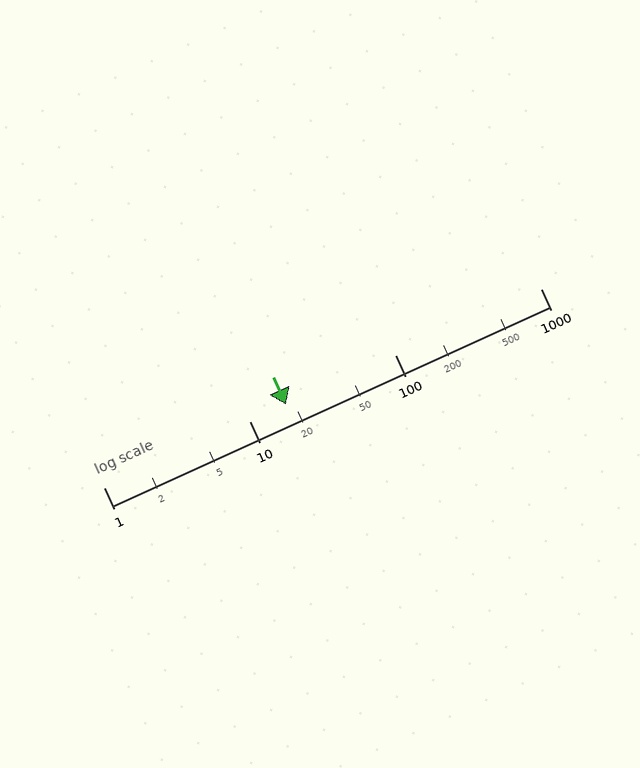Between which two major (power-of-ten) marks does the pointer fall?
The pointer is between 10 and 100.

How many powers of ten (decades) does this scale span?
The scale spans 3 decades, from 1 to 1000.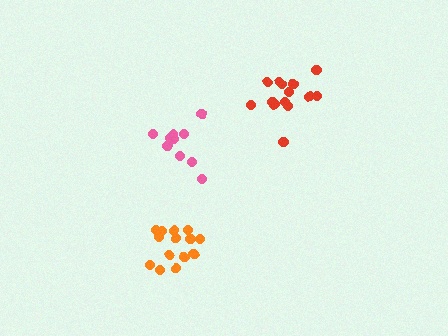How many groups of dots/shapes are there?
There are 3 groups.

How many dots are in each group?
Group 1: 14 dots, Group 2: 14 dots, Group 3: 10 dots (38 total).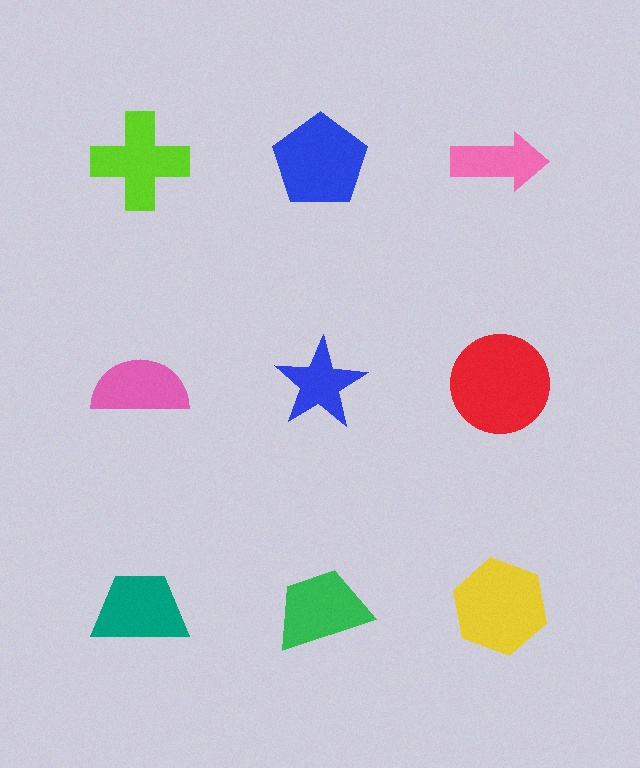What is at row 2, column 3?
A red circle.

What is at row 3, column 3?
A yellow hexagon.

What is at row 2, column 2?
A blue star.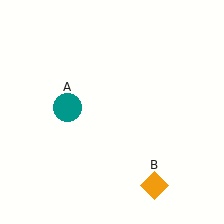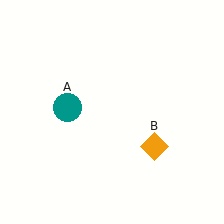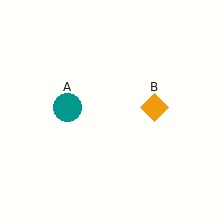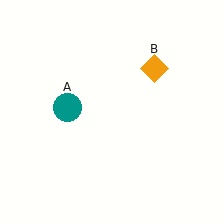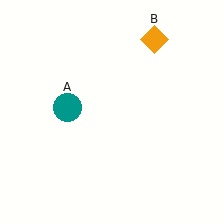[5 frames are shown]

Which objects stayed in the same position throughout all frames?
Teal circle (object A) remained stationary.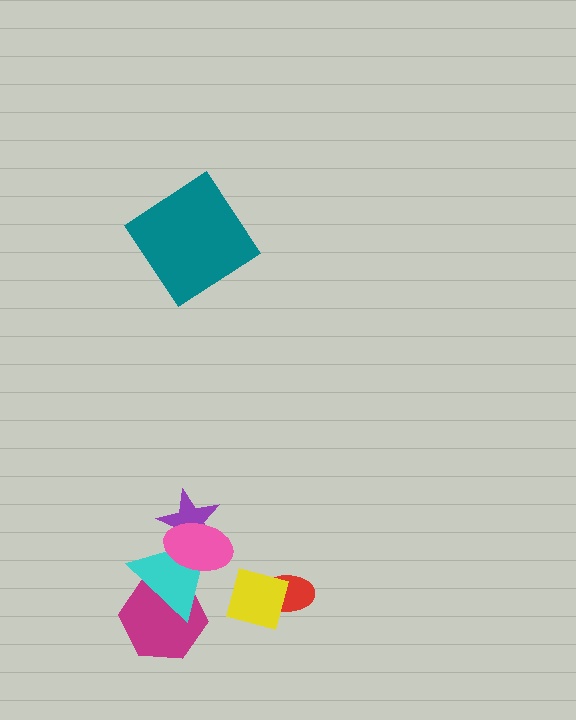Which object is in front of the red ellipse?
The yellow square is in front of the red ellipse.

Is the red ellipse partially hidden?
Yes, it is partially covered by another shape.